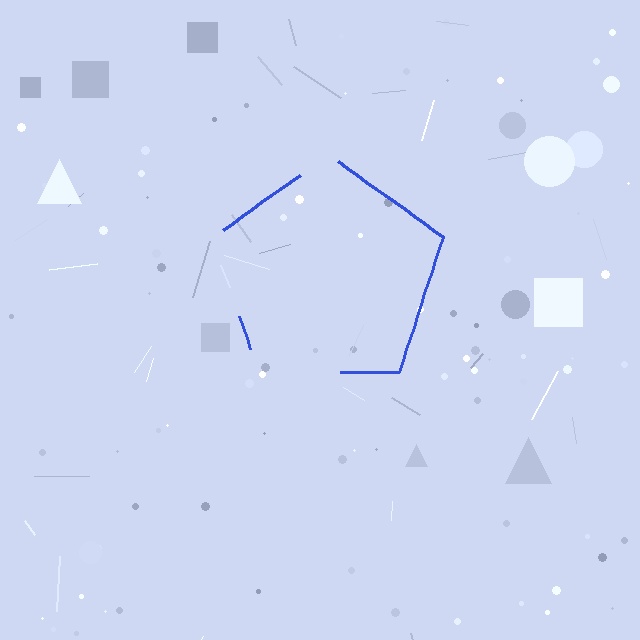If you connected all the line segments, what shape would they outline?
They would outline a pentagon.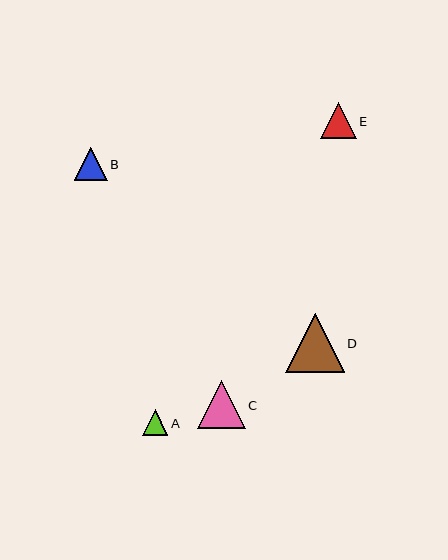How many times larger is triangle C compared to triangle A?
Triangle C is approximately 1.9 times the size of triangle A.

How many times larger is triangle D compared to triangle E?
Triangle D is approximately 1.6 times the size of triangle E.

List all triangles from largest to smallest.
From largest to smallest: D, C, E, B, A.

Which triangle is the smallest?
Triangle A is the smallest with a size of approximately 26 pixels.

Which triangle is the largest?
Triangle D is the largest with a size of approximately 59 pixels.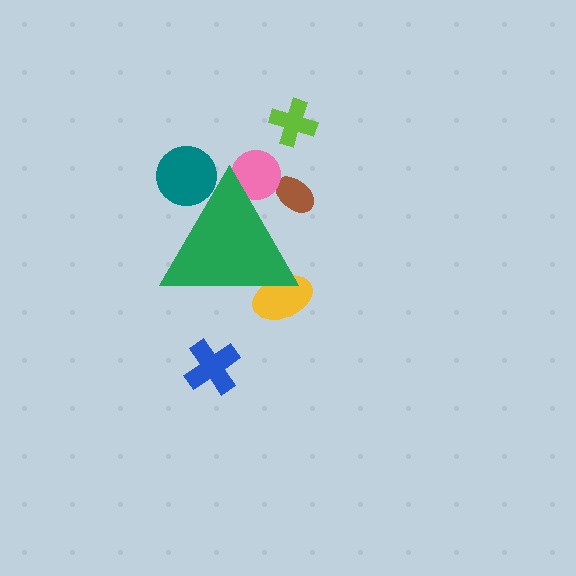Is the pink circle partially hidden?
Yes, the pink circle is partially hidden behind the green triangle.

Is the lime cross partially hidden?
No, the lime cross is fully visible.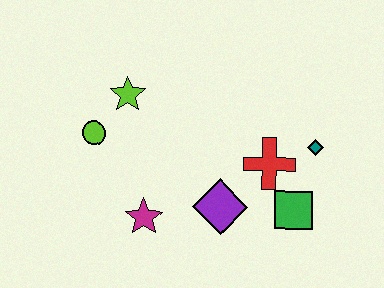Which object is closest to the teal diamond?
The red cross is closest to the teal diamond.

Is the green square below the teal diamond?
Yes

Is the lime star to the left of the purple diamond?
Yes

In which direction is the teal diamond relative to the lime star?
The teal diamond is to the right of the lime star.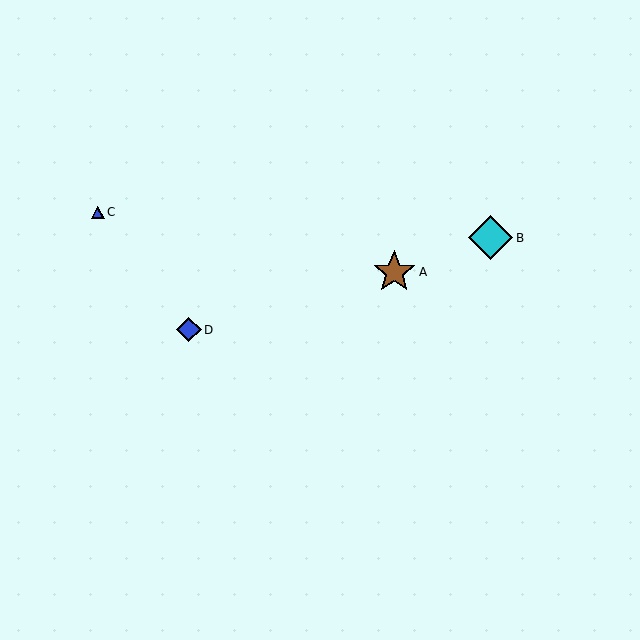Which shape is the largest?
The cyan diamond (labeled B) is the largest.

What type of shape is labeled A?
Shape A is a brown star.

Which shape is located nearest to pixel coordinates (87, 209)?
The blue triangle (labeled C) at (98, 212) is nearest to that location.